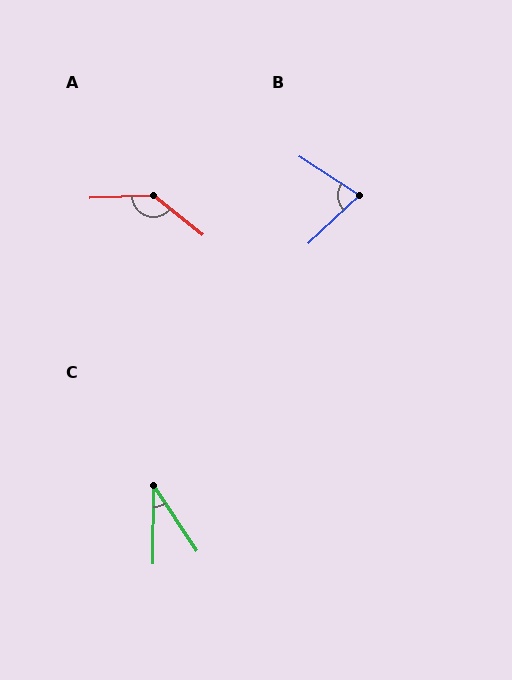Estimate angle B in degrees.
Approximately 75 degrees.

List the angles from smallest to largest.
C (34°), B (75°), A (139°).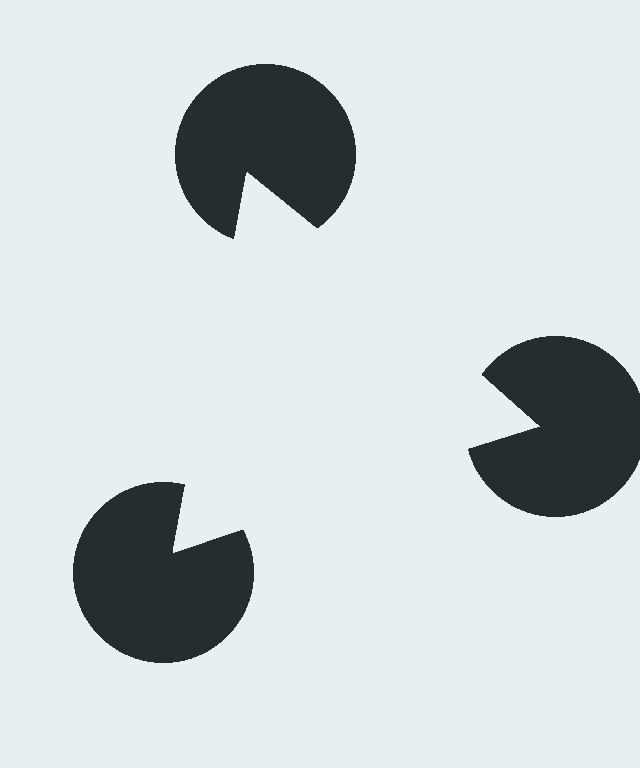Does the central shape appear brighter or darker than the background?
It typically appears slightly brighter than the background, even though no actual brightness change is drawn.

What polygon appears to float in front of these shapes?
An illusory triangle — its edges are inferred from the aligned wedge cuts in the pac-man discs, not physically drawn.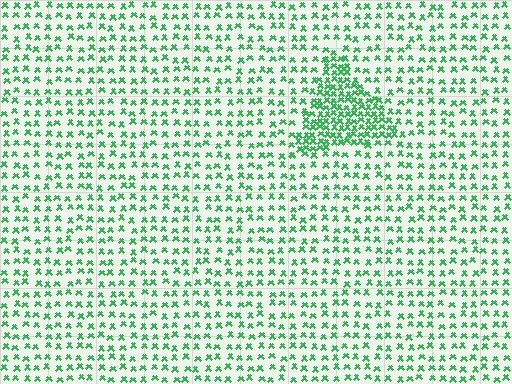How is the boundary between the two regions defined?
The boundary is defined by a change in element density (approximately 2.4x ratio). All elements are the same color, size, and shape.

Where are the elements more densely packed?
The elements are more densely packed inside the triangle boundary.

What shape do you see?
I see a triangle.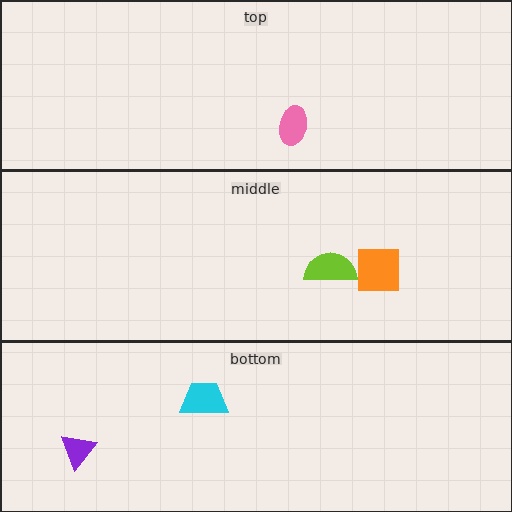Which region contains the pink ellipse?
The top region.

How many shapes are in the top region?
1.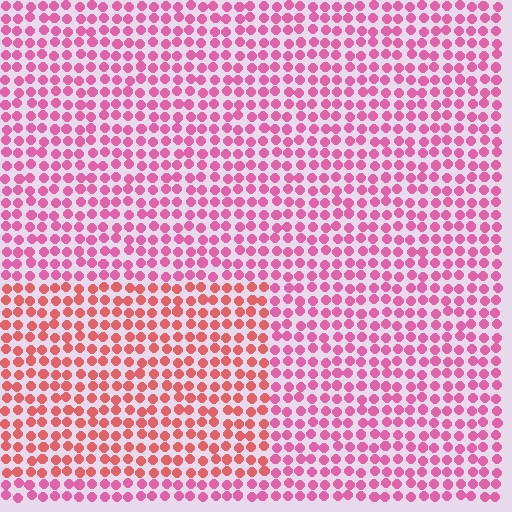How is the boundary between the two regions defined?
The boundary is defined purely by a slight shift in hue (about 31 degrees). Spacing, size, and orientation are identical on both sides.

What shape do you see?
I see a rectangle.